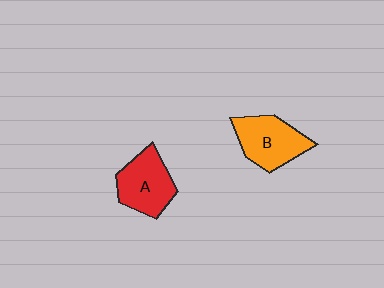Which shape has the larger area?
Shape B (orange).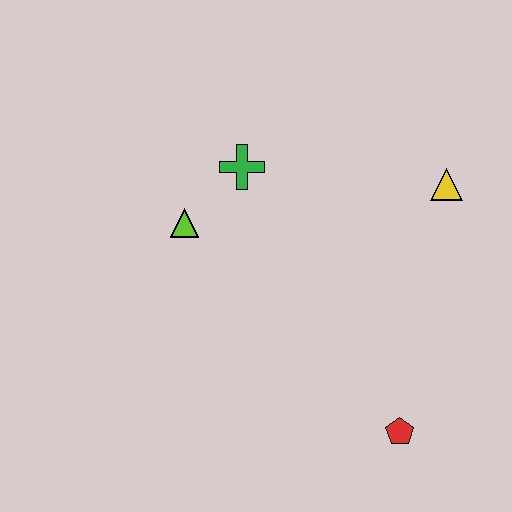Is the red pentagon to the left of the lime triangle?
No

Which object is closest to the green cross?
The lime triangle is closest to the green cross.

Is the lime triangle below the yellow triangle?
Yes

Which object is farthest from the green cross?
The red pentagon is farthest from the green cross.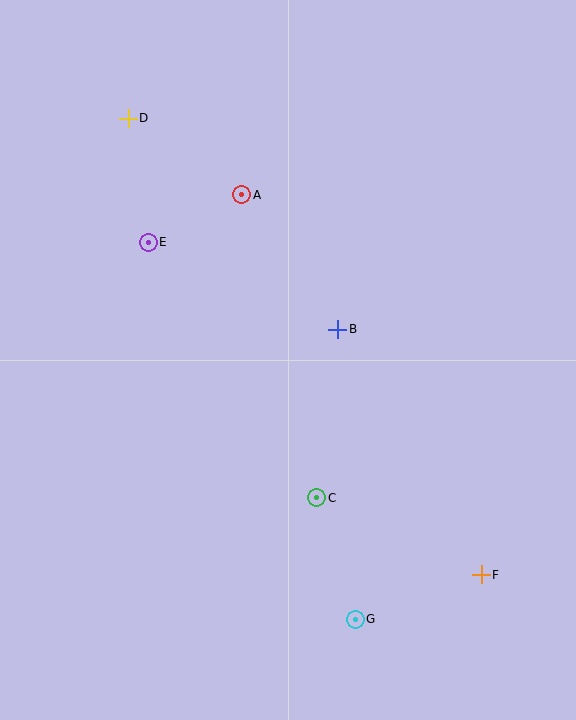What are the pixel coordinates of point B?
Point B is at (338, 329).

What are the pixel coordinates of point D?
Point D is at (128, 118).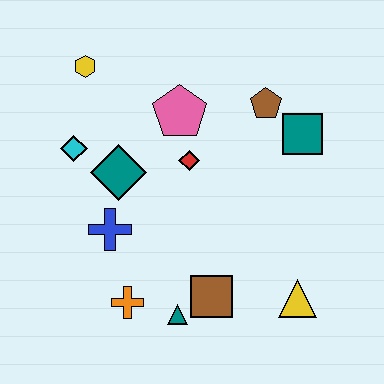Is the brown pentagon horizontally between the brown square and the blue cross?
No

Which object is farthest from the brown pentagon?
The orange cross is farthest from the brown pentagon.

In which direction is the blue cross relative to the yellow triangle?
The blue cross is to the left of the yellow triangle.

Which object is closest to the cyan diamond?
The teal diamond is closest to the cyan diamond.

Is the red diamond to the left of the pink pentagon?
No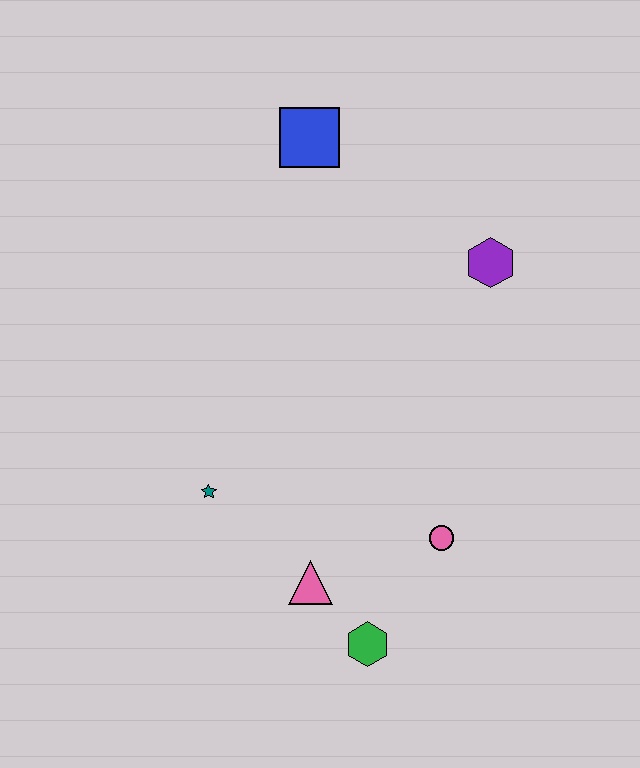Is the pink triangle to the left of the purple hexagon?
Yes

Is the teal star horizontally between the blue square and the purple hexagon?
No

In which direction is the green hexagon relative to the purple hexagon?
The green hexagon is below the purple hexagon.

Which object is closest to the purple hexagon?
The blue square is closest to the purple hexagon.